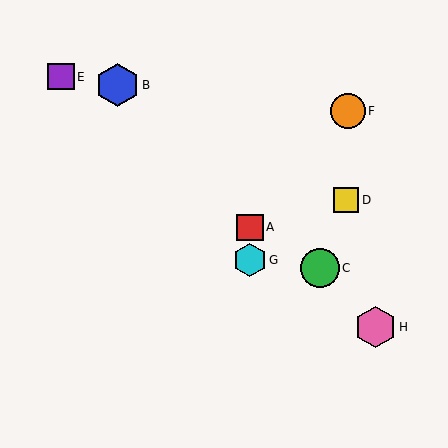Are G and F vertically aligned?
No, G is at x≈250 and F is at x≈348.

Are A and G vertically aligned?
Yes, both are at x≈250.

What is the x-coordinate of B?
Object B is at x≈117.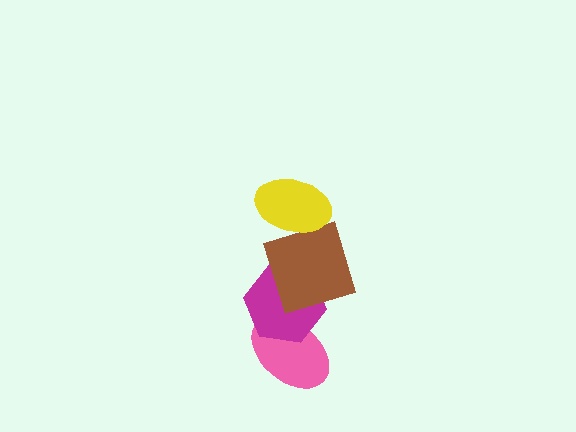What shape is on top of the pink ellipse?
The magenta hexagon is on top of the pink ellipse.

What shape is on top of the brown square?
The yellow ellipse is on top of the brown square.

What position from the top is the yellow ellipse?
The yellow ellipse is 1st from the top.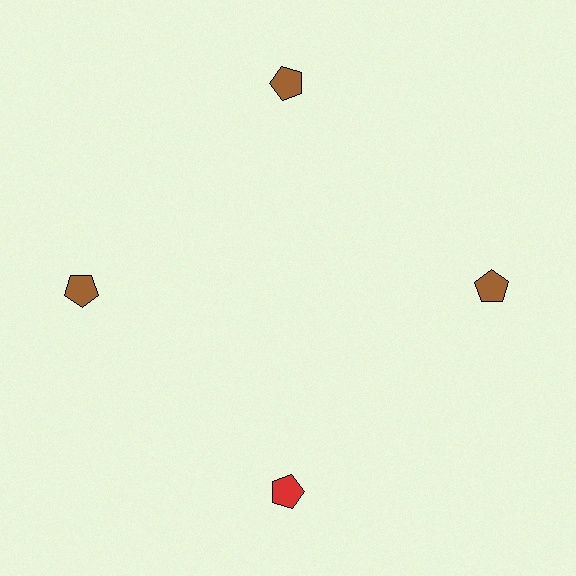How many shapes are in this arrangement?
There are 4 shapes arranged in a ring pattern.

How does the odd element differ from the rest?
It has a different color: red instead of brown.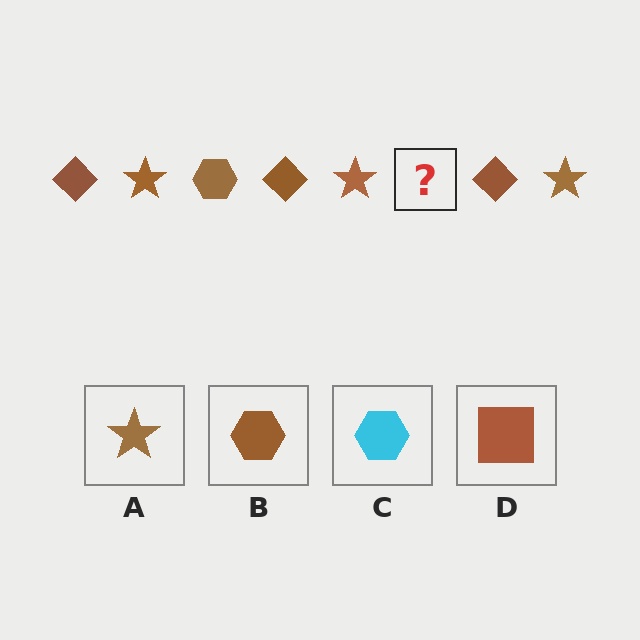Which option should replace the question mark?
Option B.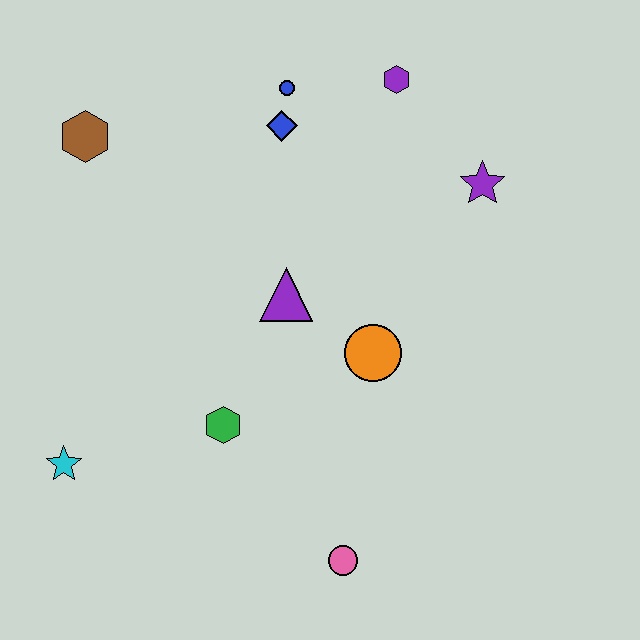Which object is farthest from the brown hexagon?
The pink circle is farthest from the brown hexagon.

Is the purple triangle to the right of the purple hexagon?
No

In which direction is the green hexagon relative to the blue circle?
The green hexagon is below the blue circle.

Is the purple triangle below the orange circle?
No